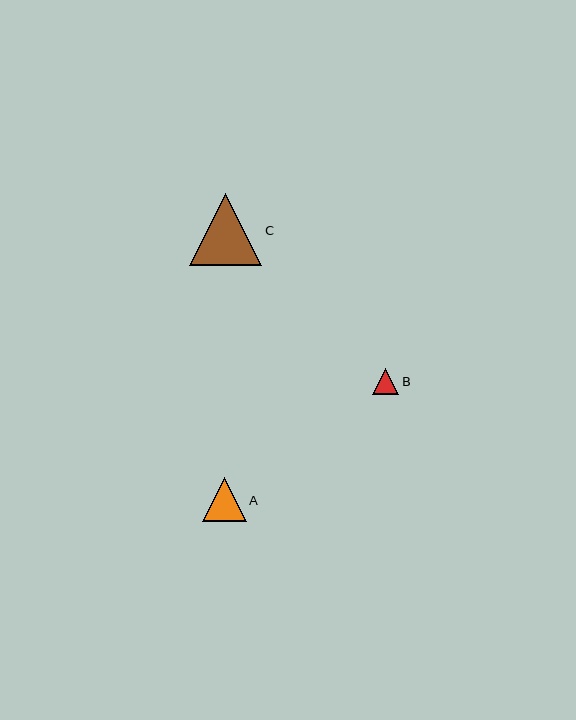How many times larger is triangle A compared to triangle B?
Triangle A is approximately 1.7 times the size of triangle B.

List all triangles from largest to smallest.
From largest to smallest: C, A, B.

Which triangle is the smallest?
Triangle B is the smallest with a size of approximately 26 pixels.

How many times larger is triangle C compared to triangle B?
Triangle C is approximately 2.8 times the size of triangle B.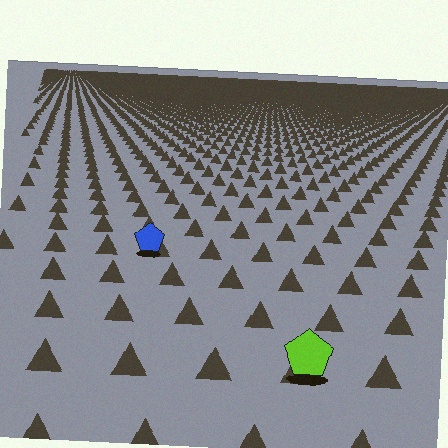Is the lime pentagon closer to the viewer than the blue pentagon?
Yes. The lime pentagon is closer — you can tell from the texture gradient: the ground texture is coarser near it.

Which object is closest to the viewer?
The lime pentagon is closest. The texture marks near it are larger and more spread out.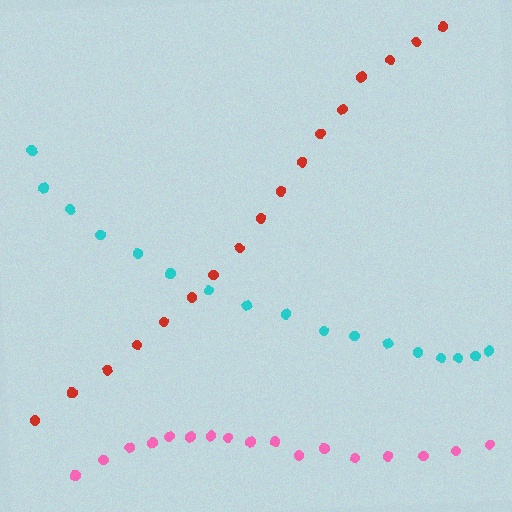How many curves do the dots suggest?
There are 3 distinct paths.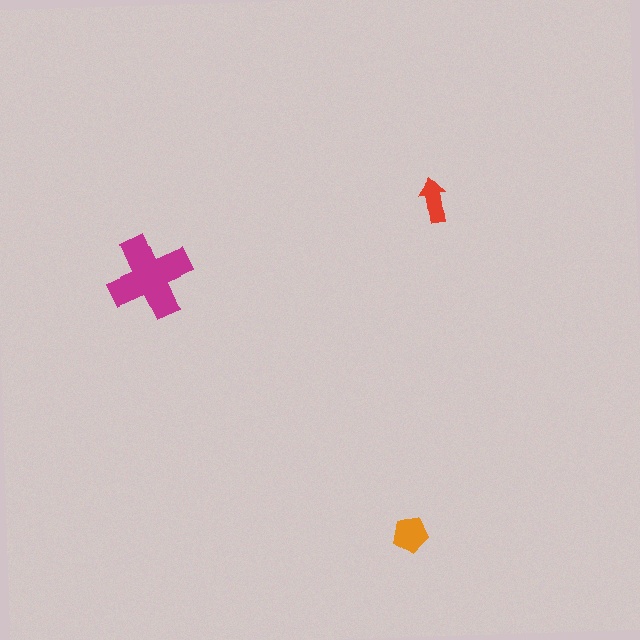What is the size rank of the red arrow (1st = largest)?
3rd.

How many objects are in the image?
There are 3 objects in the image.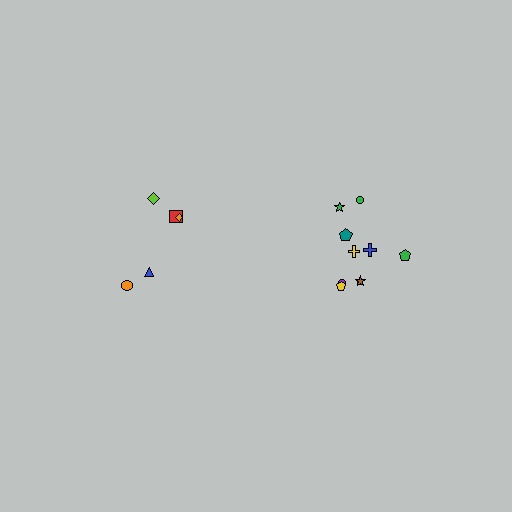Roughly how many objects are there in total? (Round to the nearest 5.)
Roughly 15 objects in total.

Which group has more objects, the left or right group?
The right group.